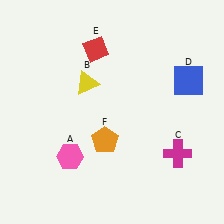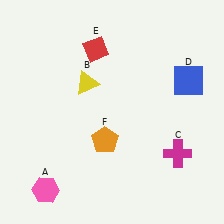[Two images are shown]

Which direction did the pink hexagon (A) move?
The pink hexagon (A) moved down.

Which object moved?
The pink hexagon (A) moved down.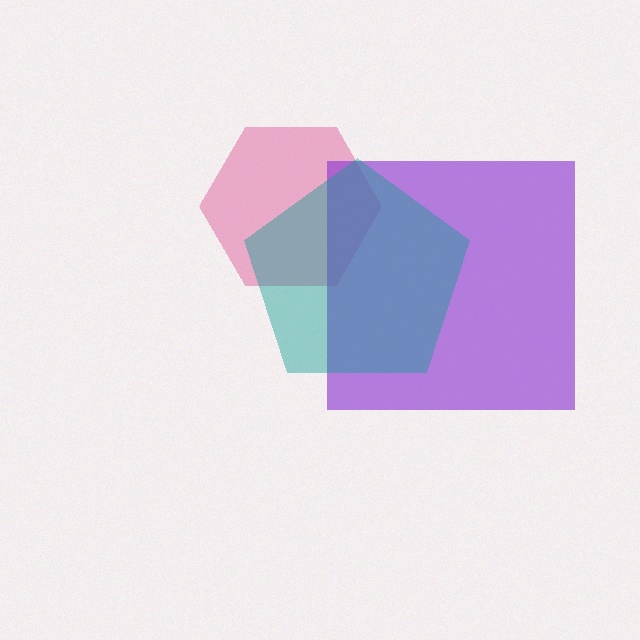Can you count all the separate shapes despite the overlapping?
Yes, there are 3 separate shapes.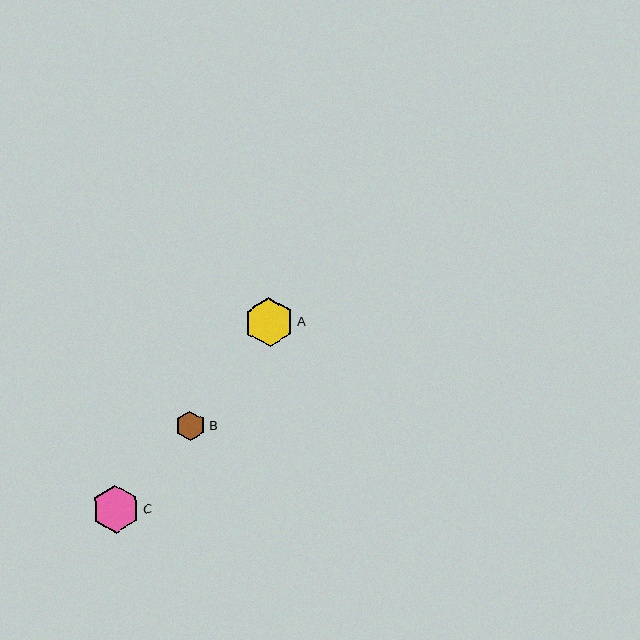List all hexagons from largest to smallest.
From largest to smallest: A, C, B.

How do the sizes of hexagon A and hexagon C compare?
Hexagon A and hexagon C are approximately the same size.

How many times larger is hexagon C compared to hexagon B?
Hexagon C is approximately 1.6 times the size of hexagon B.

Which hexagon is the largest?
Hexagon A is the largest with a size of approximately 49 pixels.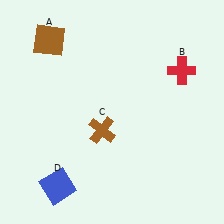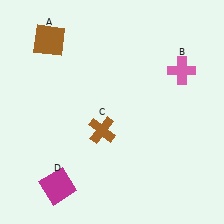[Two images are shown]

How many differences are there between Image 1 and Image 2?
There are 2 differences between the two images.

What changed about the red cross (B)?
In Image 1, B is red. In Image 2, it changed to pink.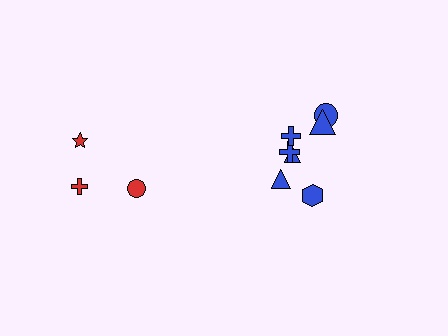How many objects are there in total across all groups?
There are 10 objects.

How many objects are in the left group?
There are 3 objects.